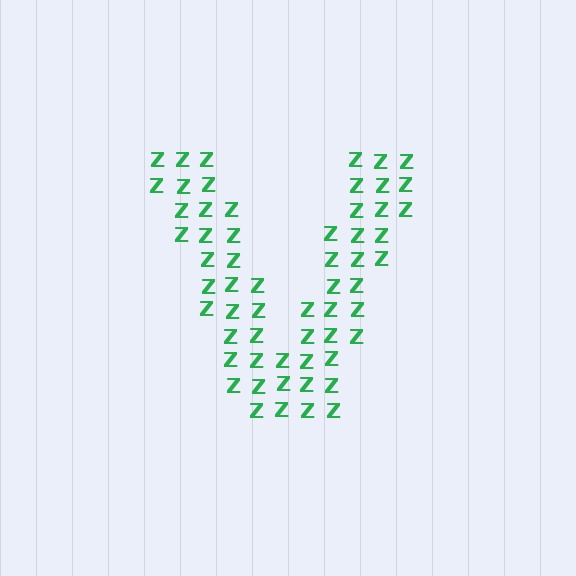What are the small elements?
The small elements are letter Z's.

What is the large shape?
The large shape is the letter V.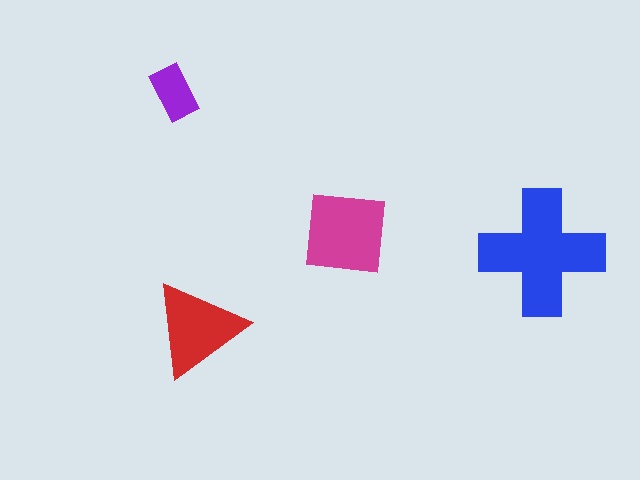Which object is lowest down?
The red triangle is bottommost.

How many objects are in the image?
There are 4 objects in the image.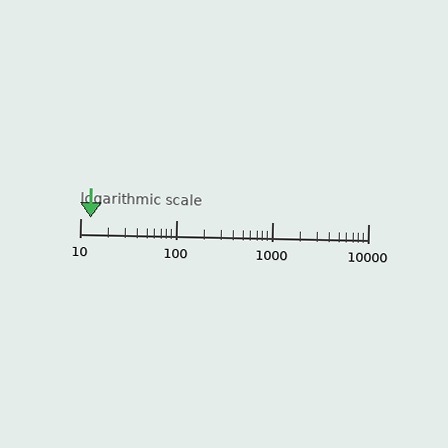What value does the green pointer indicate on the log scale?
The pointer indicates approximately 13.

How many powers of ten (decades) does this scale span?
The scale spans 3 decades, from 10 to 10000.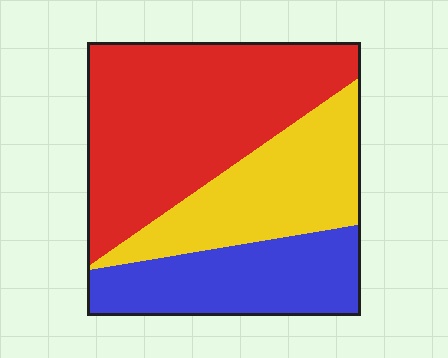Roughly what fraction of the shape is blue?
Blue covers 25% of the shape.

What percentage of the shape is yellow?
Yellow takes up about one quarter (1/4) of the shape.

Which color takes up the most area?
Red, at roughly 45%.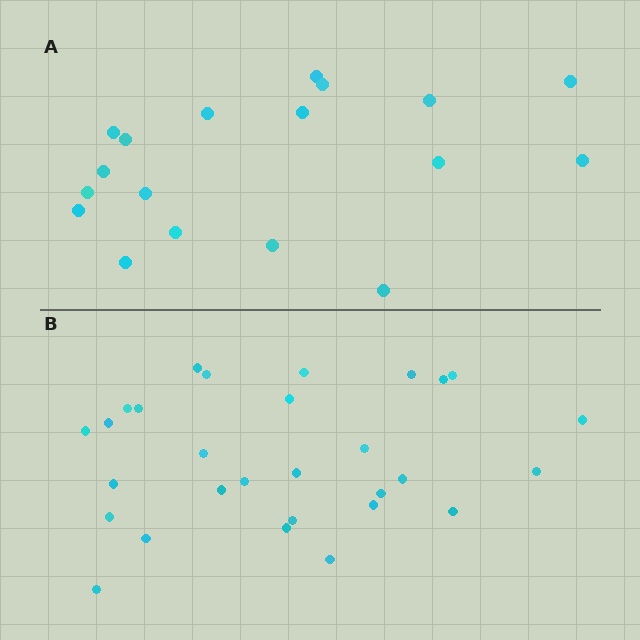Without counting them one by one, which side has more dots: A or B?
Region B (the bottom region) has more dots.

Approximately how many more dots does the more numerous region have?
Region B has roughly 12 or so more dots than region A.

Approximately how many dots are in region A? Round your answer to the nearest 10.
About 20 dots. (The exact count is 18, which rounds to 20.)